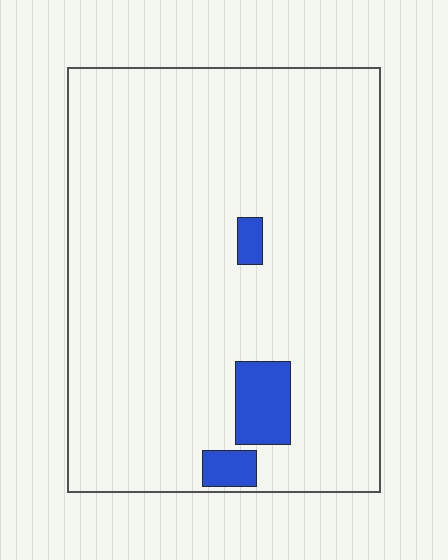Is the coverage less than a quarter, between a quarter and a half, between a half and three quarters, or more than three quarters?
Less than a quarter.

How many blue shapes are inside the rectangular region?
3.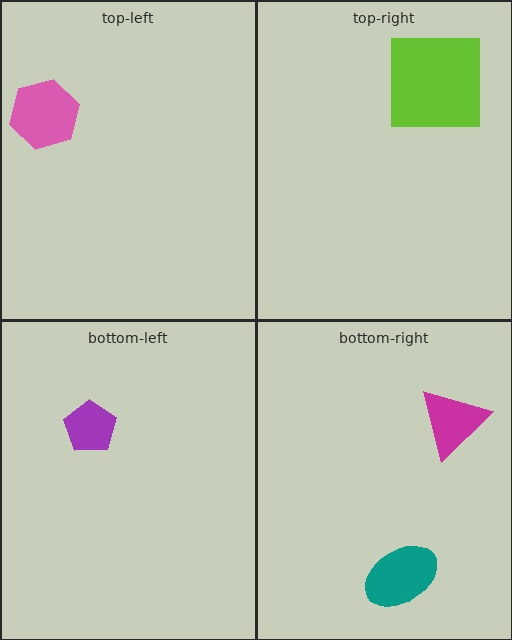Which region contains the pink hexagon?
The top-left region.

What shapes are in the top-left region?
The pink hexagon.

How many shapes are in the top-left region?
1.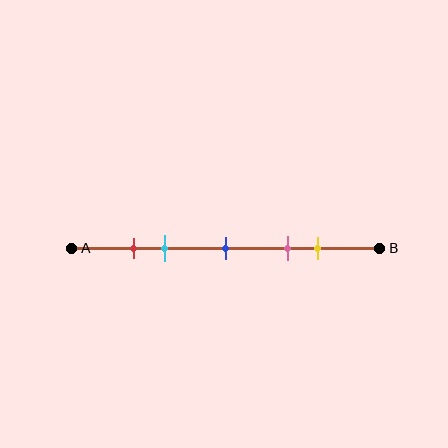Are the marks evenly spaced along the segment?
No, the marks are not evenly spaced.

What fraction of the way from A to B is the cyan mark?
The cyan mark is approximately 30% (0.3) of the way from A to B.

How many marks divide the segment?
There are 5 marks dividing the segment.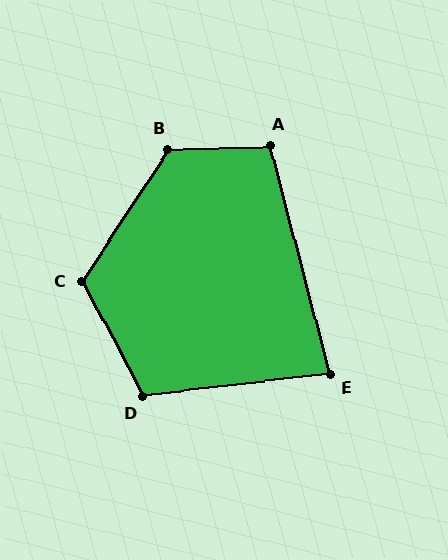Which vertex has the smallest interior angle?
E, at approximately 82 degrees.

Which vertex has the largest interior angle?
B, at approximately 125 degrees.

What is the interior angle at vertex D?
Approximately 111 degrees (obtuse).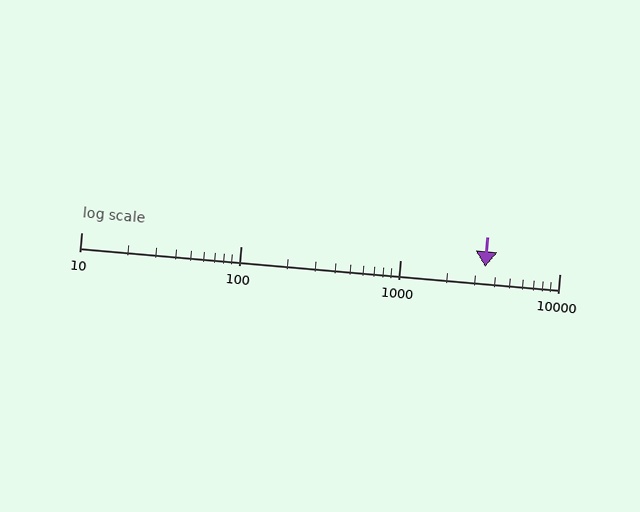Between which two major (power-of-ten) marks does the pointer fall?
The pointer is between 1000 and 10000.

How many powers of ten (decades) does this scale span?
The scale spans 3 decades, from 10 to 10000.